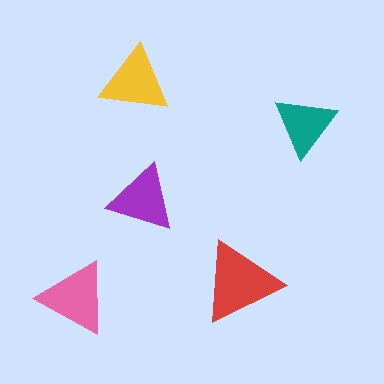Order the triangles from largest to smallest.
the red one, the pink one, the yellow one, the purple one, the teal one.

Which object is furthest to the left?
The pink triangle is leftmost.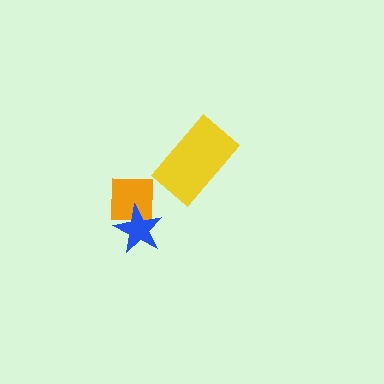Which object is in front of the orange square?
The blue star is in front of the orange square.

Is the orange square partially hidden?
Yes, it is partially covered by another shape.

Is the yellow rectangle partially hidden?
No, no other shape covers it.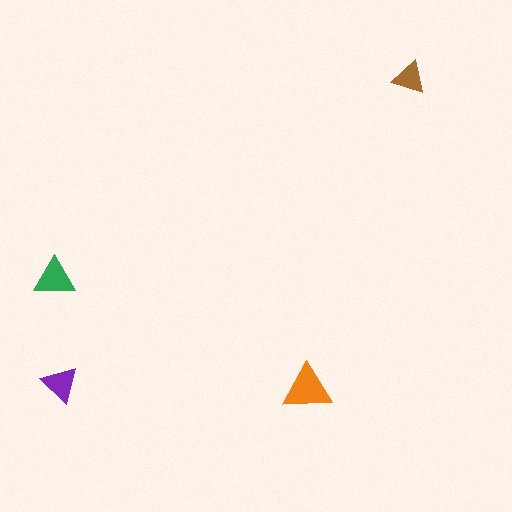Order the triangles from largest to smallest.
the orange one, the green one, the purple one, the brown one.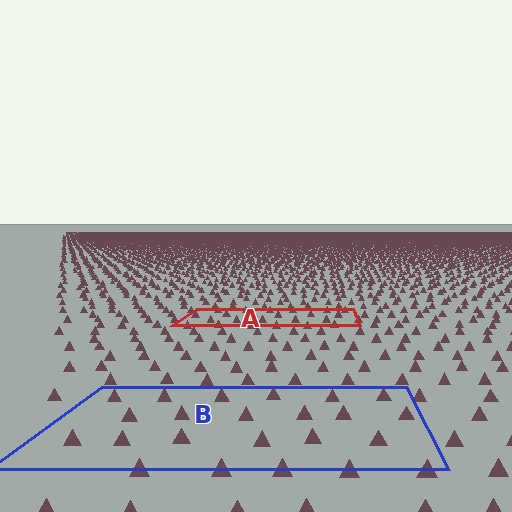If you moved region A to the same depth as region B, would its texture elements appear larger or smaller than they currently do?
They would appear larger. At a closer depth, the same texture elements are projected at a bigger on-screen size.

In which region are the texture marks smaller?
The texture marks are smaller in region A, because it is farther away.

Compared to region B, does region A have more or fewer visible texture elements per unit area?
Region A has more texture elements per unit area — they are packed more densely because it is farther away.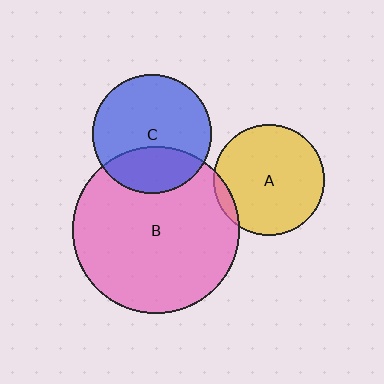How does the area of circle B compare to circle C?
Approximately 2.0 times.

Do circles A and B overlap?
Yes.